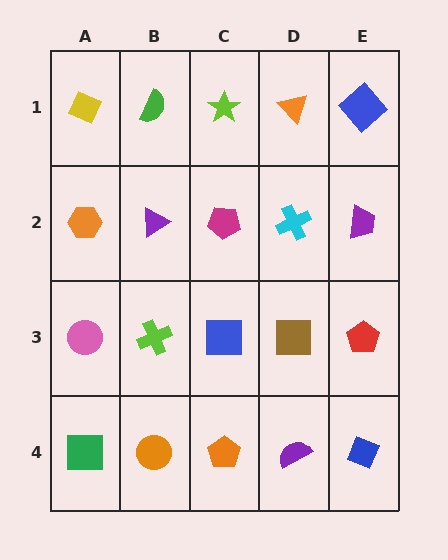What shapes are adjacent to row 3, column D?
A cyan cross (row 2, column D), a purple semicircle (row 4, column D), a blue square (row 3, column C), a red pentagon (row 3, column E).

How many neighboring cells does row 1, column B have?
3.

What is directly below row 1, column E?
A purple trapezoid.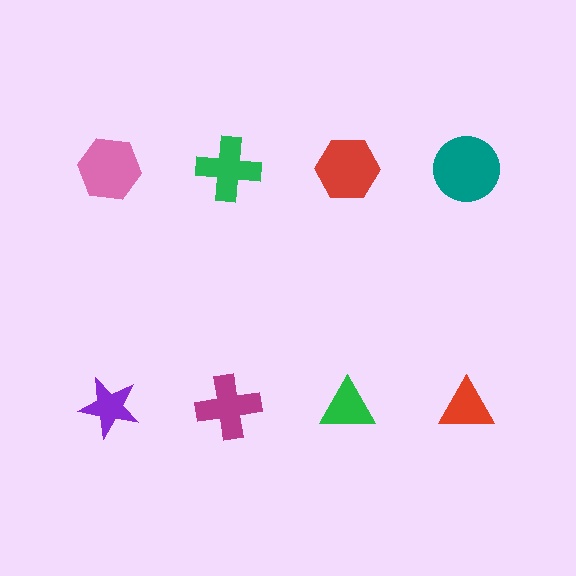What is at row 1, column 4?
A teal circle.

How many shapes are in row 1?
4 shapes.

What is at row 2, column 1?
A purple star.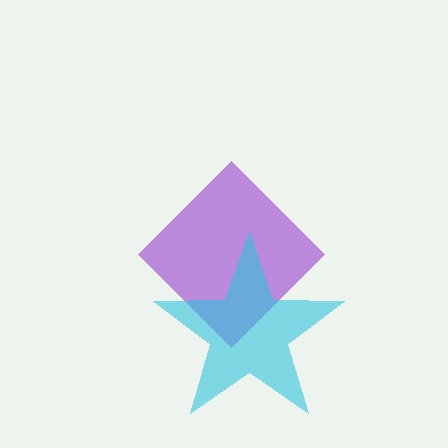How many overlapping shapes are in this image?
There are 2 overlapping shapes in the image.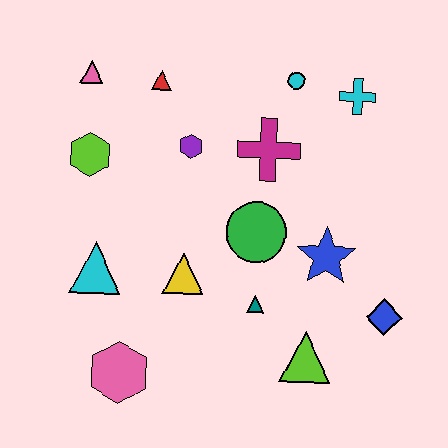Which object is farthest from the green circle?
The pink triangle is farthest from the green circle.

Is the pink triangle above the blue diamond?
Yes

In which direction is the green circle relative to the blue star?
The green circle is to the left of the blue star.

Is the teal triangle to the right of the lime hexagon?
Yes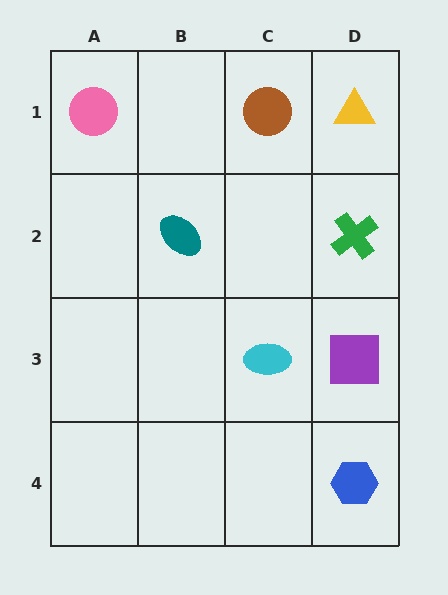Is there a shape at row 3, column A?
No, that cell is empty.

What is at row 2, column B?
A teal ellipse.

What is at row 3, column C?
A cyan ellipse.